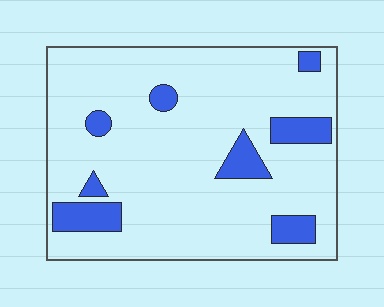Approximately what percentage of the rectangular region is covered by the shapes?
Approximately 15%.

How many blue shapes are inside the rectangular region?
8.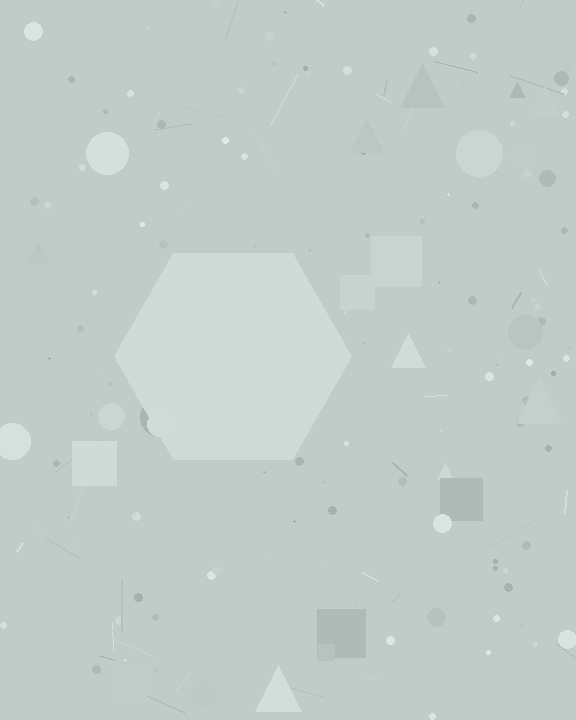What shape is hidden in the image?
A hexagon is hidden in the image.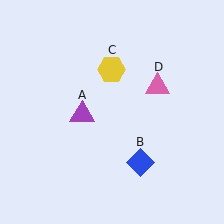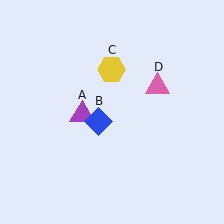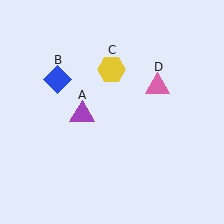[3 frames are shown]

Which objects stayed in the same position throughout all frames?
Purple triangle (object A) and yellow hexagon (object C) and pink triangle (object D) remained stationary.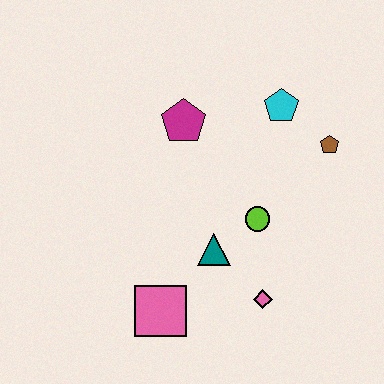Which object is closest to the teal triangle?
The lime circle is closest to the teal triangle.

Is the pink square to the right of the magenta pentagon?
No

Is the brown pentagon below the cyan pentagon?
Yes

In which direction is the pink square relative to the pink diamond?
The pink square is to the left of the pink diamond.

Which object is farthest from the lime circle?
The pink square is farthest from the lime circle.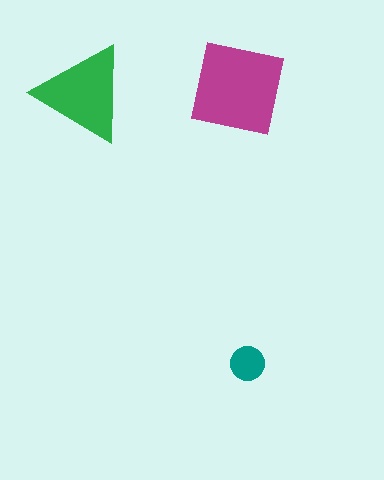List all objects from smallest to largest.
The teal circle, the green triangle, the magenta square.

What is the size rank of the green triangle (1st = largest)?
2nd.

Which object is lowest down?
The teal circle is bottommost.